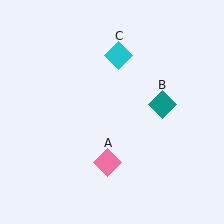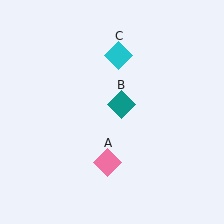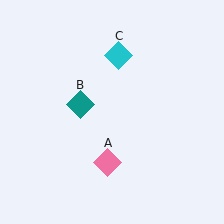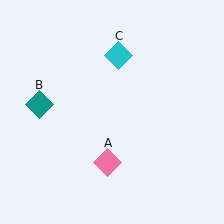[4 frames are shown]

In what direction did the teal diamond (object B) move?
The teal diamond (object B) moved left.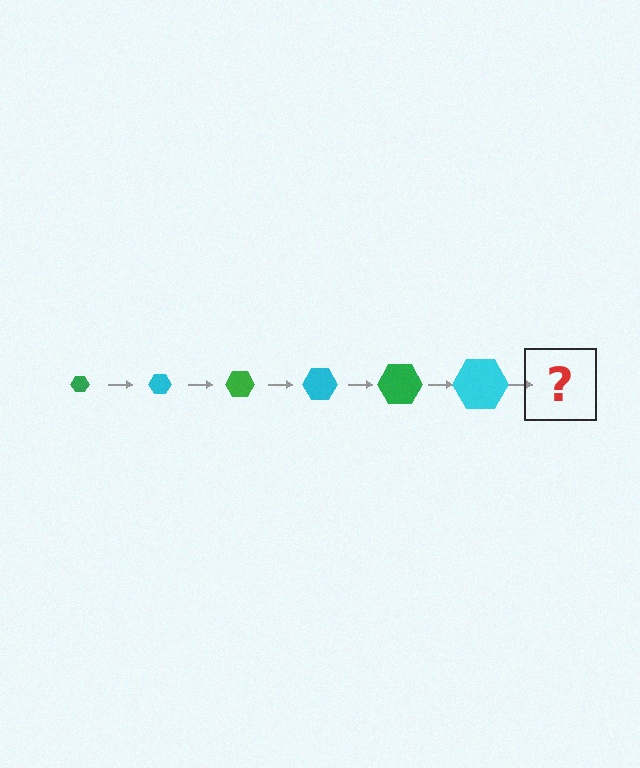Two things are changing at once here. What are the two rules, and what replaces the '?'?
The two rules are that the hexagon grows larger each step and the color cycles through green and cyan. The '?' should be a green hexagon, larger than the previous one.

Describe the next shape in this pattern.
It should be a green hexagon, larger than the previous one.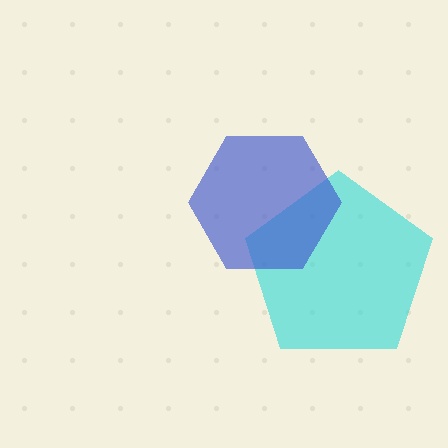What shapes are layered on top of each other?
The layered shapes are: a cyan pentagon, a blue hexagon.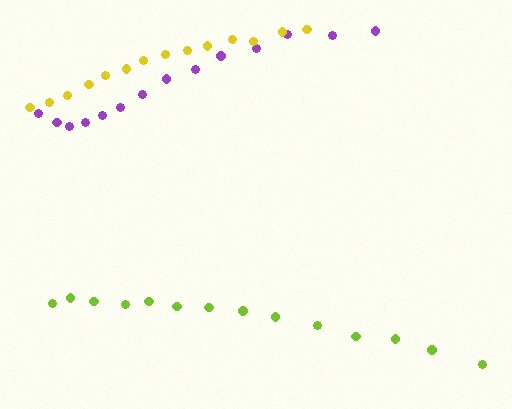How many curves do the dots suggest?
There are 3 distinct paths.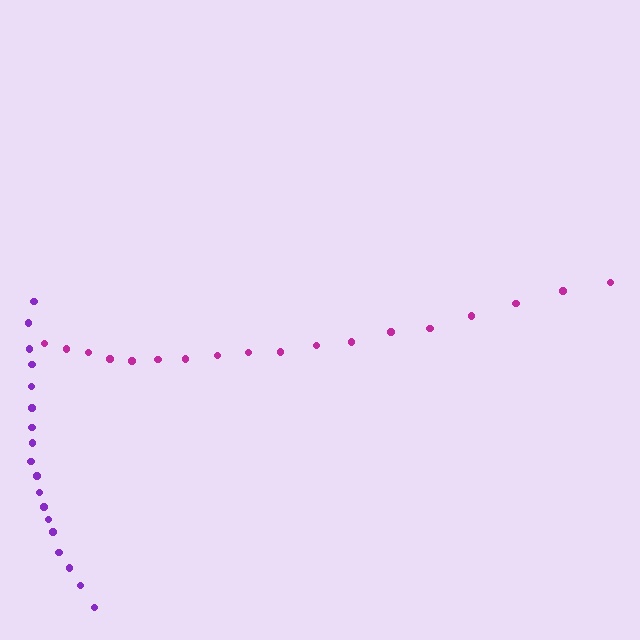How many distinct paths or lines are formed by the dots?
There are 2 distinct paths.